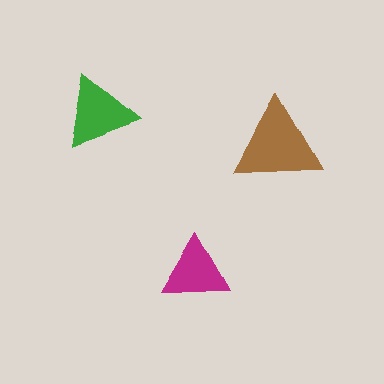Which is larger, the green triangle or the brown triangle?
The brown one.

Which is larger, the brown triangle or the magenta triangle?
The brown one.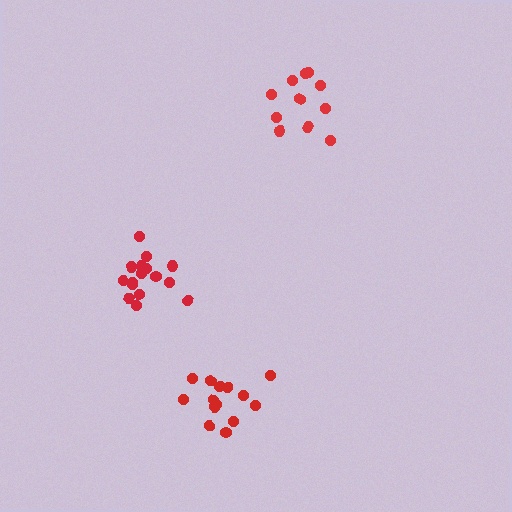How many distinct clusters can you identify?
There are 3 distinct clusters.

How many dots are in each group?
Group 1: 16 dots, Group 2: 11 dots, Group 3: 14 dots (41 total).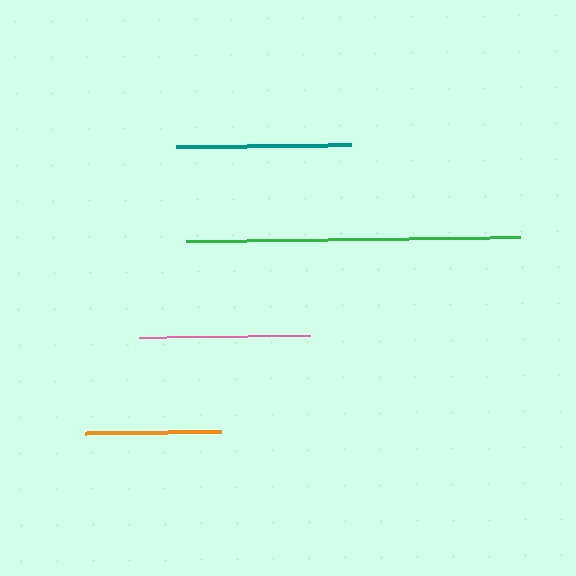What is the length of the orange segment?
The orange segment is approximately 136 pixels long.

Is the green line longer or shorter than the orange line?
The green line is longer than the orange line.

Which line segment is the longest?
The green line is the longest at approximately 333 pixels.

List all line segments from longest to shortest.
From longest to shortest: green, teal, pink, orange.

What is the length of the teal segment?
The teal segment is approximately 176 pixels long.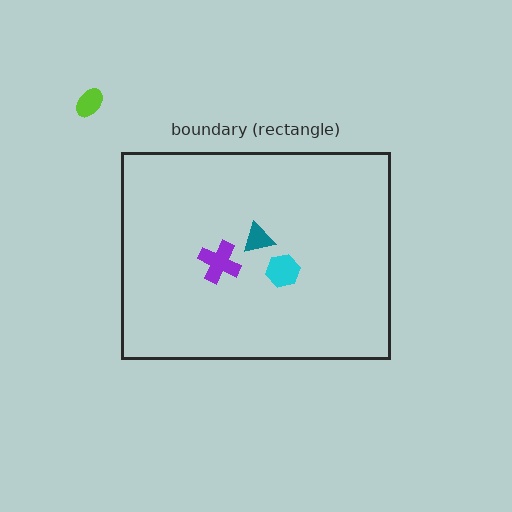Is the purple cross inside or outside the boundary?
Inside.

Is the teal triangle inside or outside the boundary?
Inside.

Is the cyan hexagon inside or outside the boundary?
Inside.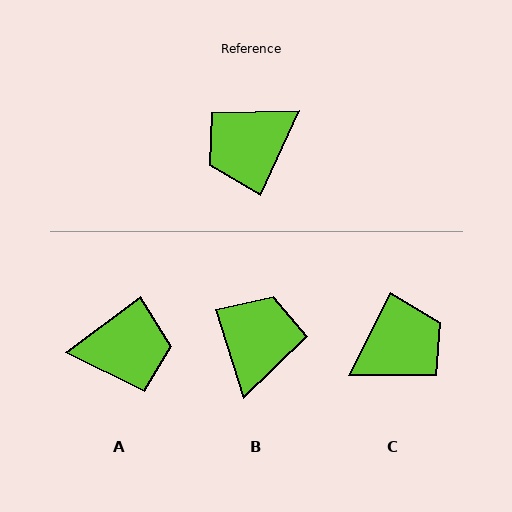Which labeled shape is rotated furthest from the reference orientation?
C, about 178 degrees away.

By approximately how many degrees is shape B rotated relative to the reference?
Approximately 137 degrees clockwise.